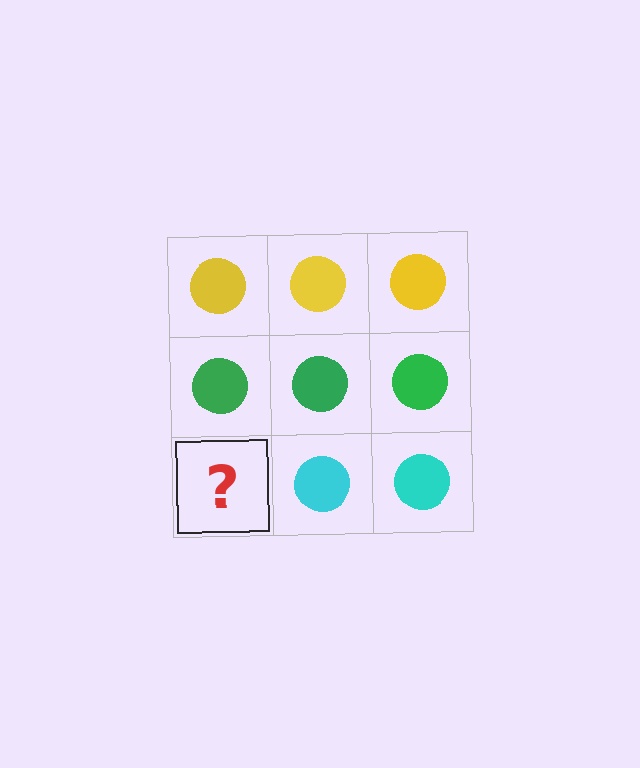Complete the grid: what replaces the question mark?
The question mark should be replaced with a cyan circle.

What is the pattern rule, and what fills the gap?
The rule is that each row has a consistent color. The gap should be filled with a cyan circle.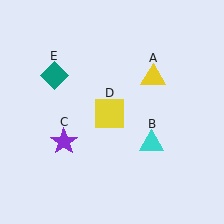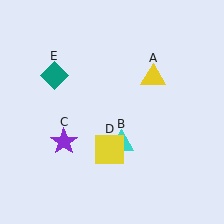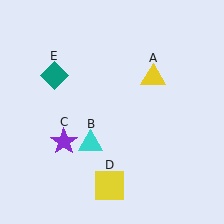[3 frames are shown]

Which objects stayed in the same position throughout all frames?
Yellow triangle (object A) and purple star (object C) and teal diamond (object E) remained stationary.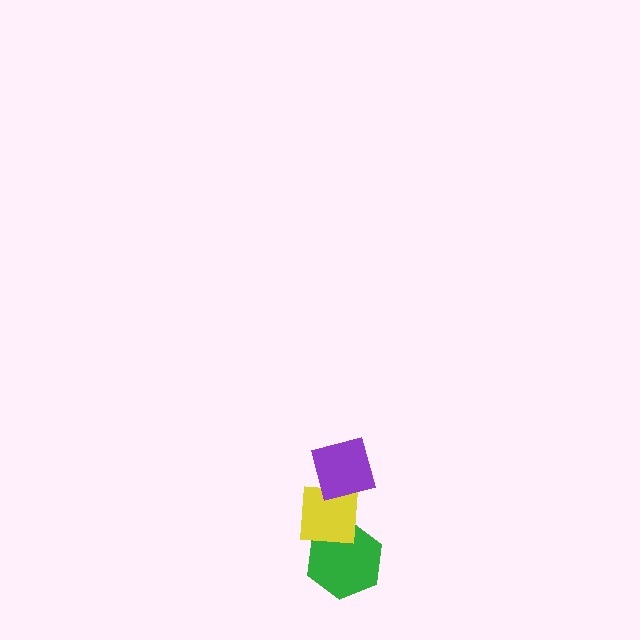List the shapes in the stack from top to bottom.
From top to bottom: the purple diamond, the yellow square, the green hexagon.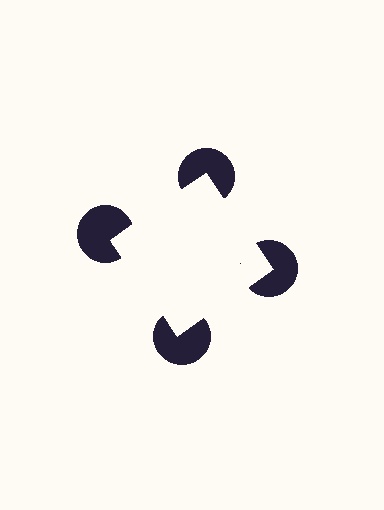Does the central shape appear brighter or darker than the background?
It typically appears slightly brighter than the background, even though no actual brightness change is drawn.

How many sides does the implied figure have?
4 sides.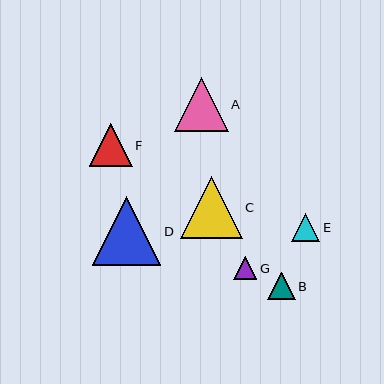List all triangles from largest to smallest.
From largest to smallest: D, C, A, F, E, B, G.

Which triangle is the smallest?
Triangle G is the smallest with a size of approximately 23 pixels.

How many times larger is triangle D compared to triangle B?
Triangle D is approximately 2.5 times the size of triangle B.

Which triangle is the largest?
Triangle D is the largest with a size of approximately 69 pixels.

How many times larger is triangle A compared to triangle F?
Triangle A is approximately 1.3 times the size of triangle F.